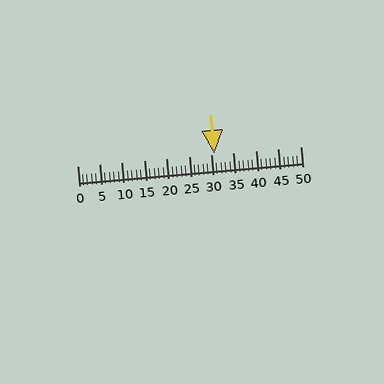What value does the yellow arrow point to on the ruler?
The yellow arrow points to approximately 31.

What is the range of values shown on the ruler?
The ruler shows values from 0 to 50.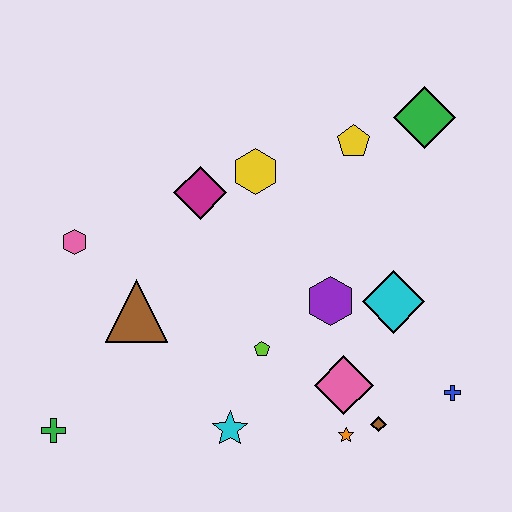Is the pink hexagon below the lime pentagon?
No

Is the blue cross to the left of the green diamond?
No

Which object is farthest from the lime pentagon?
The green diamond is farthest from the lime pentagon.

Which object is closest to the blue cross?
The brown diamond is closest to the blue cross.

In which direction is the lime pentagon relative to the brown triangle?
The lime pentagon is to the right of the brown triangle.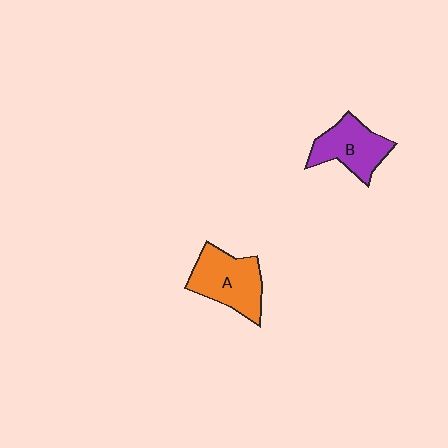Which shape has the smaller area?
Shape B (purple).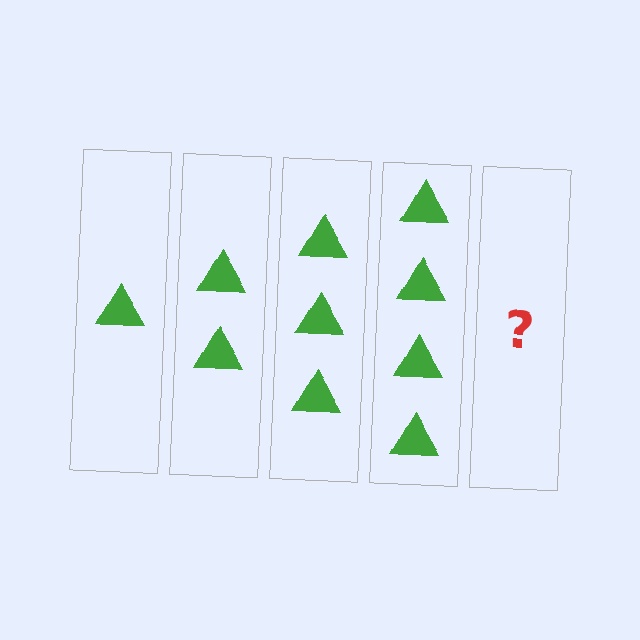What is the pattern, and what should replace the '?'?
The pattern is that each step adds one more triangle. The '?' should be 5 triangles.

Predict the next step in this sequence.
The next step is 5 triangles.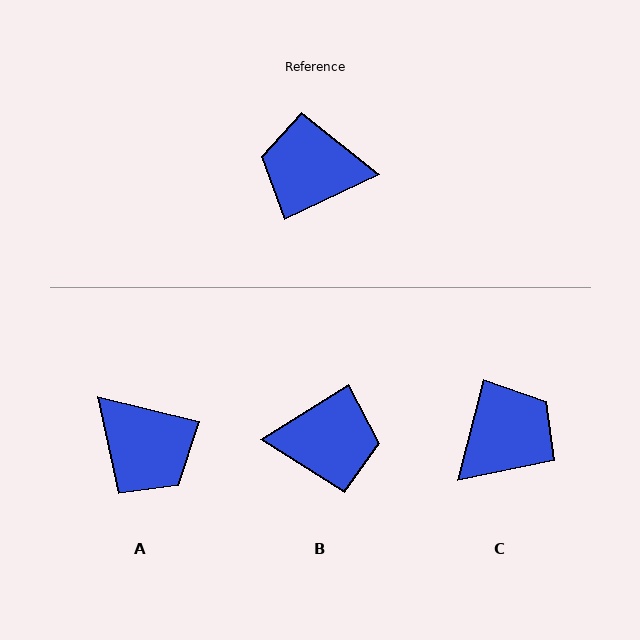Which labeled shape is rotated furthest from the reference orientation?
B, about 173 degrees away.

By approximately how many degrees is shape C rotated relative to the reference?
Approximately 130 degrees clockwise.